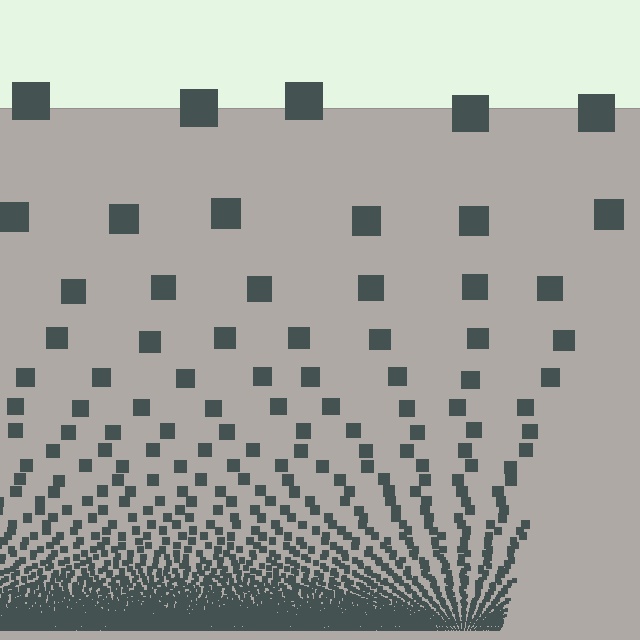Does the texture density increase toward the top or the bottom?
Density increases toward the bottom.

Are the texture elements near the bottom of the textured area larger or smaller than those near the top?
Smaller. The gradient is inverted — elements near the bottom are smaller and denser.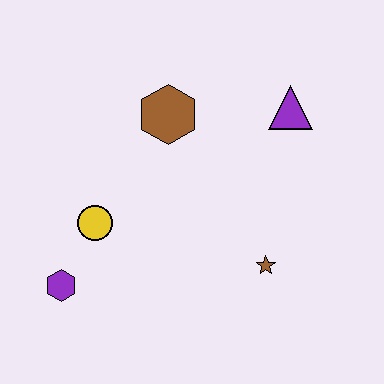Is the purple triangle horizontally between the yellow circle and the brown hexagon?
No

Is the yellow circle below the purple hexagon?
No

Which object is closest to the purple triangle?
The brown hexagon is closest to the purple triangle.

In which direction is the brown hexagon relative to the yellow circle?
The brown hexagon is above the yellow circle.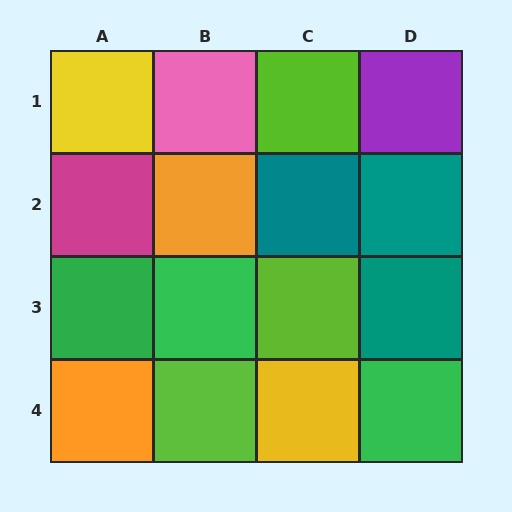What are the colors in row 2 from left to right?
Magenta, orange, teal, teal.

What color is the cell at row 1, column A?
Yellow.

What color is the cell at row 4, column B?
Lime.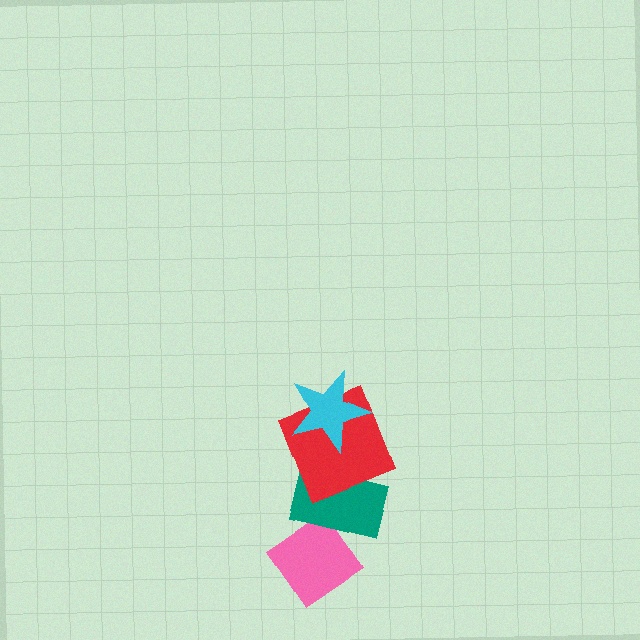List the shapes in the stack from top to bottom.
From top to bottom: the cyan star, the red square, the teal rectangle, the pink diamond.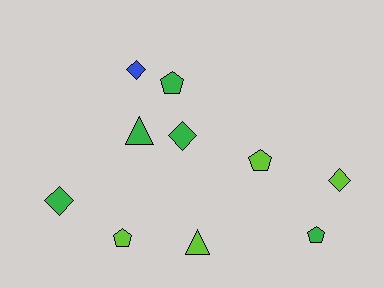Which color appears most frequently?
Green, with 5 objects.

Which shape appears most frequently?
Diamond, with 4 objects.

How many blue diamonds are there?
There is 1 blue diamond.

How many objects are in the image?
There are 10 objects.